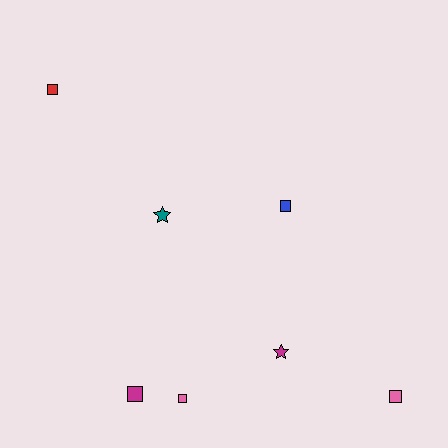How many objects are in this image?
There are 7 objects.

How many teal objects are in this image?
There is 1 teal object.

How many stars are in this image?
There are 2 stars.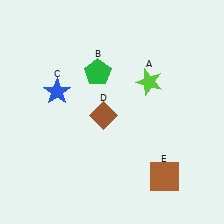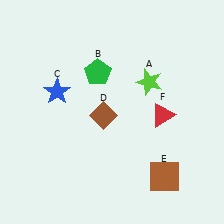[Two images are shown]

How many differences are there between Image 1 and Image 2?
There is 1 difference between the two images.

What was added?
A red triangle (F) was added in Image 2.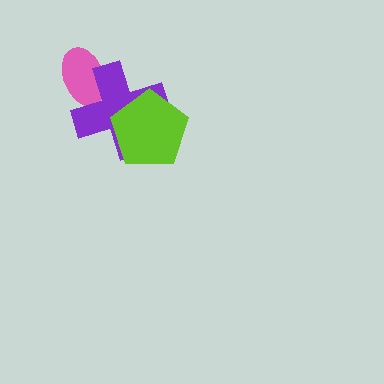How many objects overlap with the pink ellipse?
1 object overlaps with the pink ellipse.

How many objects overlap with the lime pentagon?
1 object overlaps with the lime pentagon.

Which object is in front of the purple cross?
The lime pentagon is in front of the purple cross.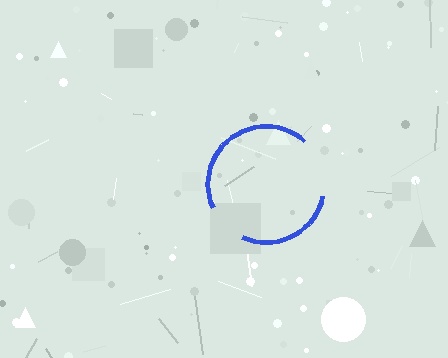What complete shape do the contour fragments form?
The contour fragments form a circle.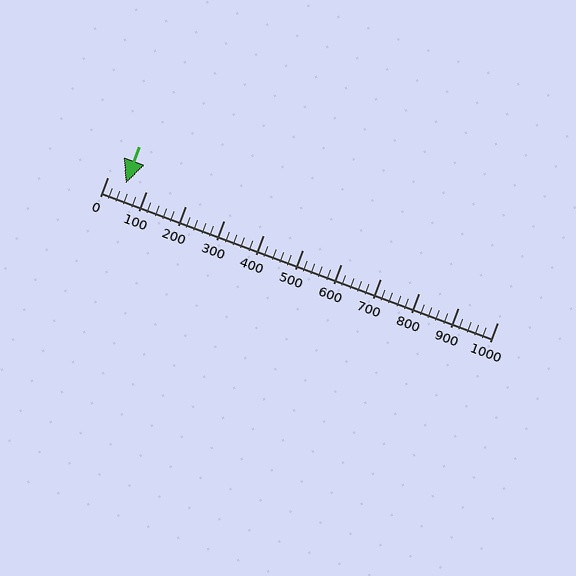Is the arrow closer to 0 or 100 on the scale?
The arrow is closer to 0.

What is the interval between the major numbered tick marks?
The major tick marks are spaced 100 units apart.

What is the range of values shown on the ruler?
The ruler shows values from 0 to 1000.